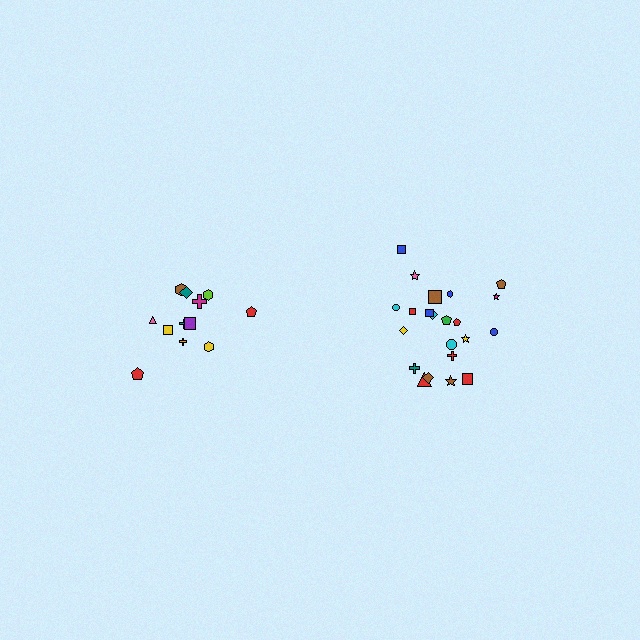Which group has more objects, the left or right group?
The right group.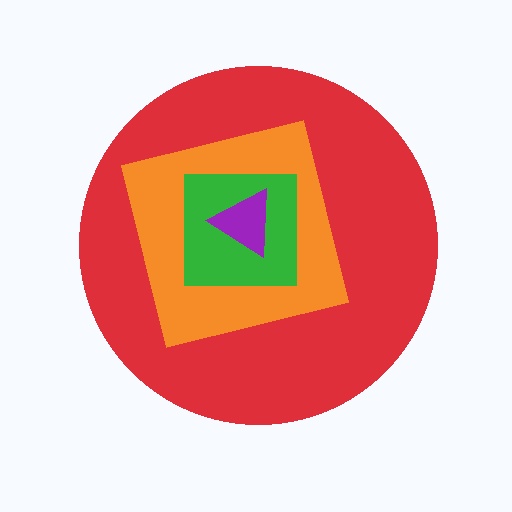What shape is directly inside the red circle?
The orange square.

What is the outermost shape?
The red circle.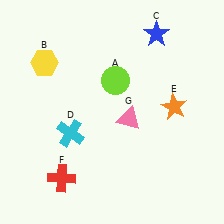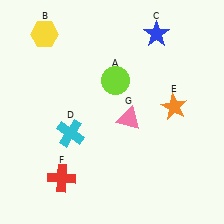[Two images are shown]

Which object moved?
The yellow hexagon (B) moved up.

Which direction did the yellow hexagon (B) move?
The yellow hexagon (B) moved up.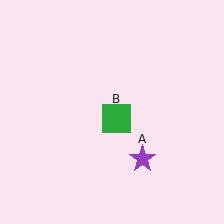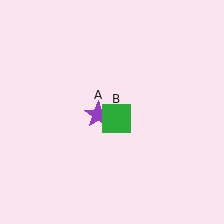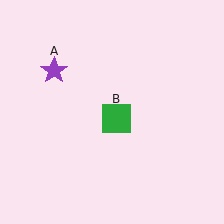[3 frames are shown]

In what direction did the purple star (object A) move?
The purple star (object A) moved up and to the left.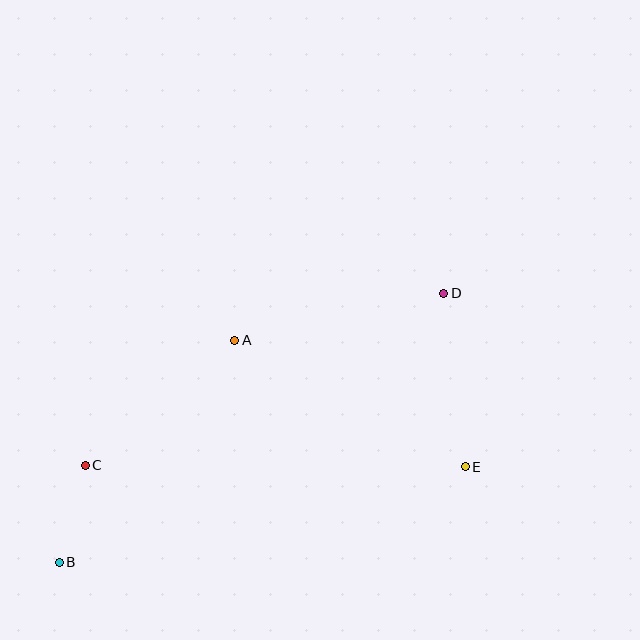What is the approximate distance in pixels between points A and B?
The distance between A and B is approximately 283 pixels.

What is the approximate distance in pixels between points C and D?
The distance between C and D is approximately 398 pixels.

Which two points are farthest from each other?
Points B and D are farthest from each other.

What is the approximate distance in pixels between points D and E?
The distance between D and E is approximately 175 pixels.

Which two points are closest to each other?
Points B and C are closest to each other.